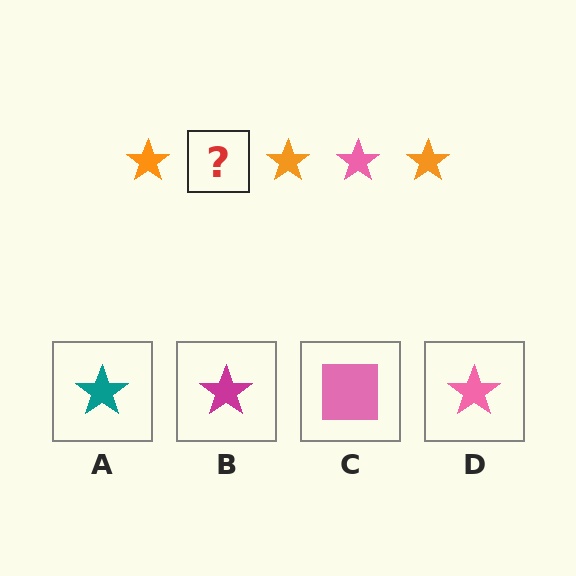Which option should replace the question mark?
Option D.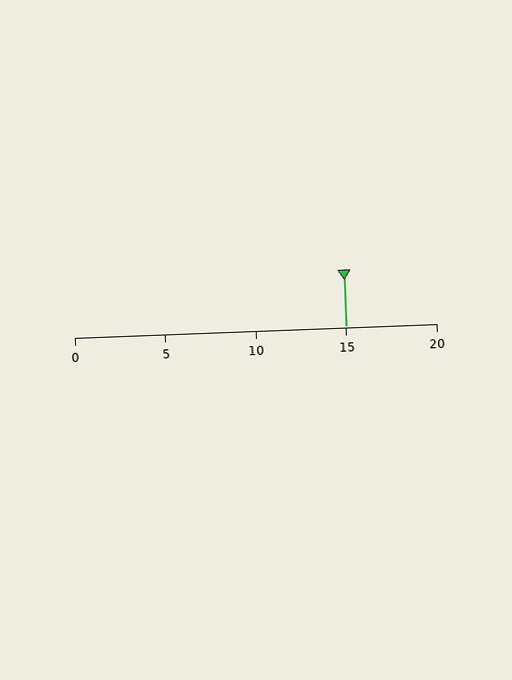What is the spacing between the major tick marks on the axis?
The major ticks are spaced 5 apart.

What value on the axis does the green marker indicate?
The marker indicates approximately 15.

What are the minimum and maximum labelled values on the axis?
The axis runs from 0 to 20.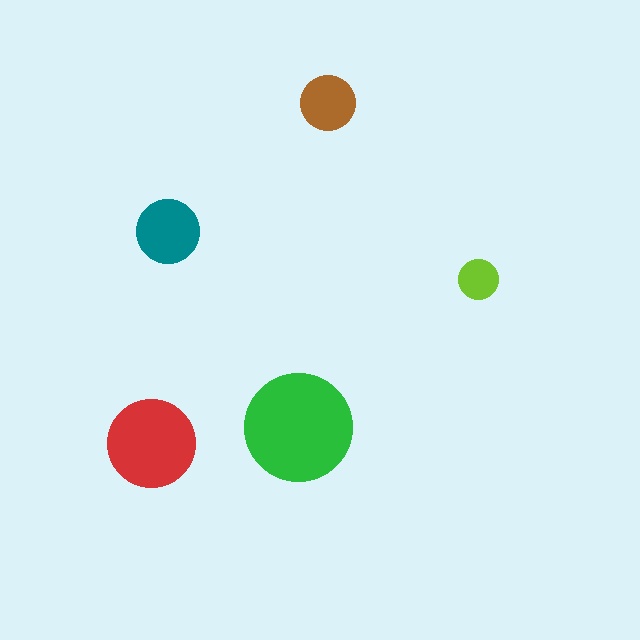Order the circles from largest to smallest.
the green one, the red one, the teal one, the brown one, the lime one.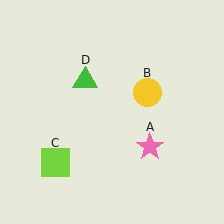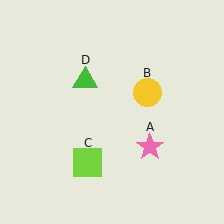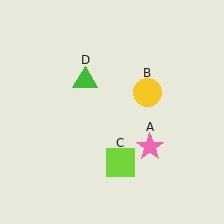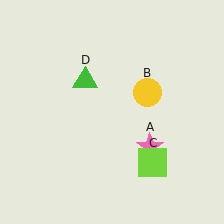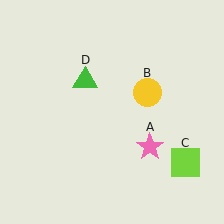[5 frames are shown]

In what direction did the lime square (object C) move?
The lime square (object C) moved right.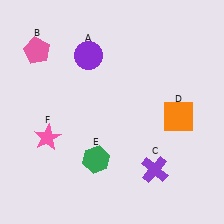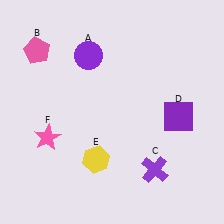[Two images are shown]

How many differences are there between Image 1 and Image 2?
There are 2 differences between the two images.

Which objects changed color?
D changed from orange to purple. E changed from green to yellow.